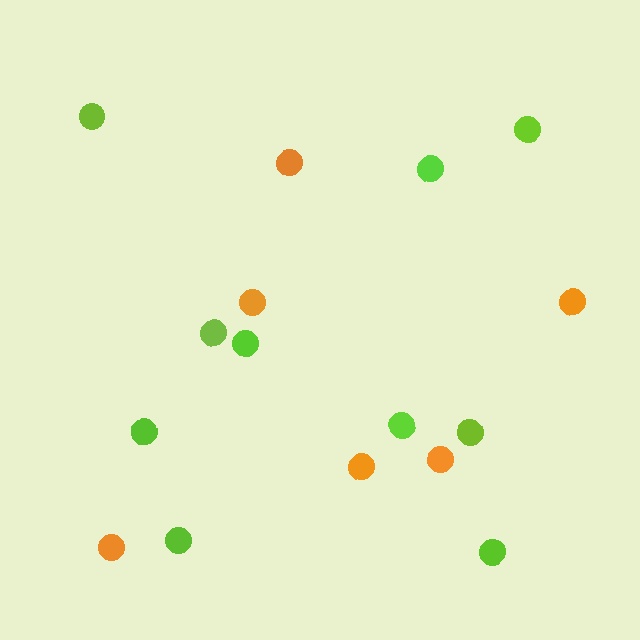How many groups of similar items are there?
There are 2 groups: one group of orange circles (6) and one group of lime circles (10).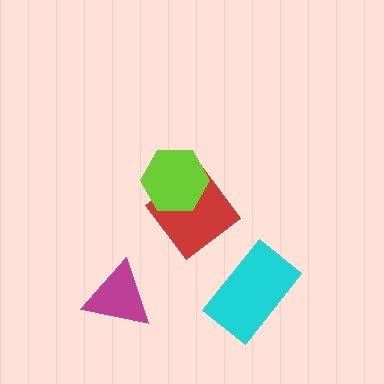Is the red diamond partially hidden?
Yes, it is partially covered by another shape.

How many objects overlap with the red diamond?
1 object overlaps with the red diamond.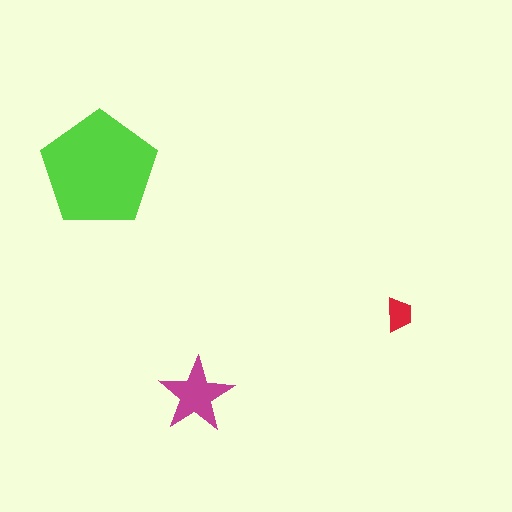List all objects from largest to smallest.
The lime pentagon, the magenta star, the red trapezoid.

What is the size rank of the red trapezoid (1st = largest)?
3rd.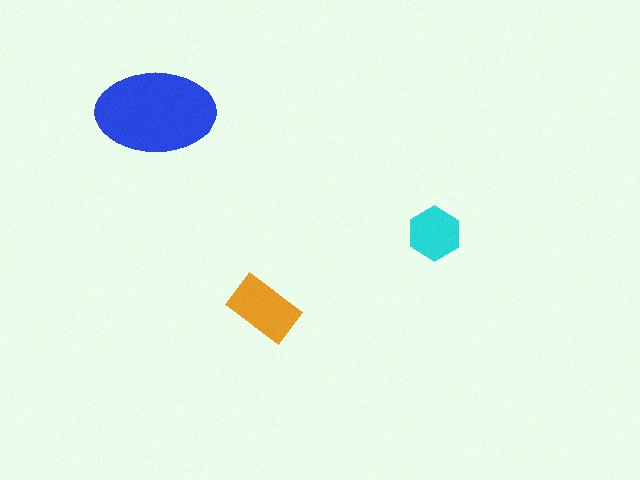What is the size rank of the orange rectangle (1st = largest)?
2nd.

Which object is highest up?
The blue ellipse is topmost.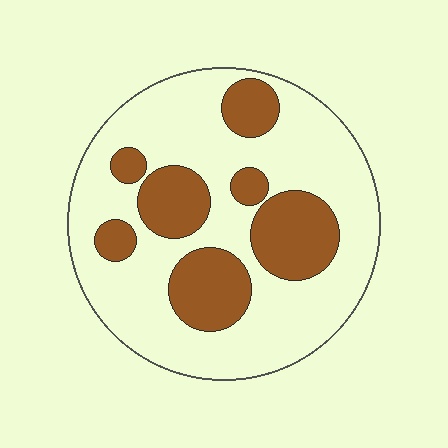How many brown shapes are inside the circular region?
7.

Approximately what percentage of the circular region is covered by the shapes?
Approximately 30%.